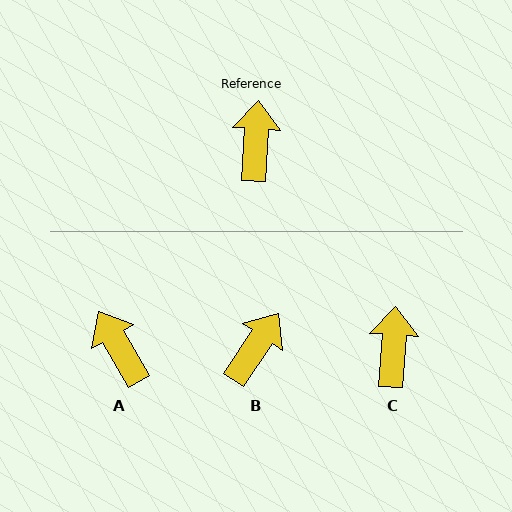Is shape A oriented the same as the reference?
No, it is off by about 34 degrees.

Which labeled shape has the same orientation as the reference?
C.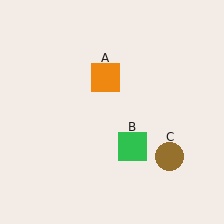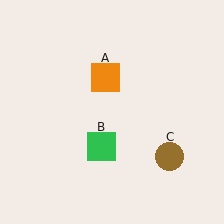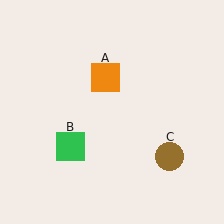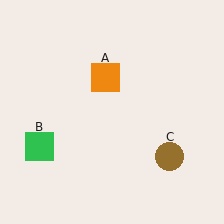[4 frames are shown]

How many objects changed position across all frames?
1 object changed position: green square (object B).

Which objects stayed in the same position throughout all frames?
Orange square (object A) and brown circle (object C) remained stationary.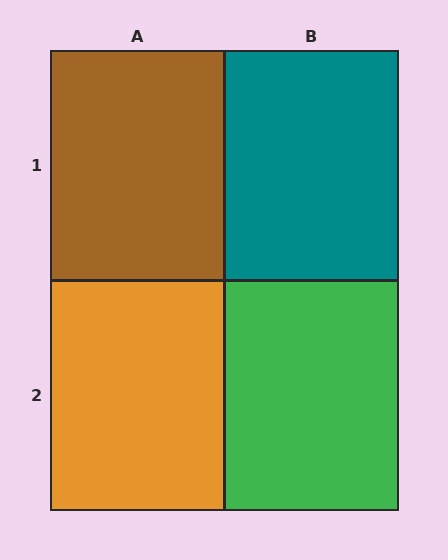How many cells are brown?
1 cell is brown.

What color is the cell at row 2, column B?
Green.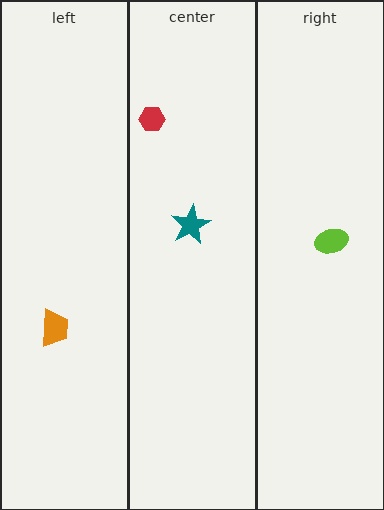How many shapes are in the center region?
2.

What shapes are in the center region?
The red hexagon, the teal star.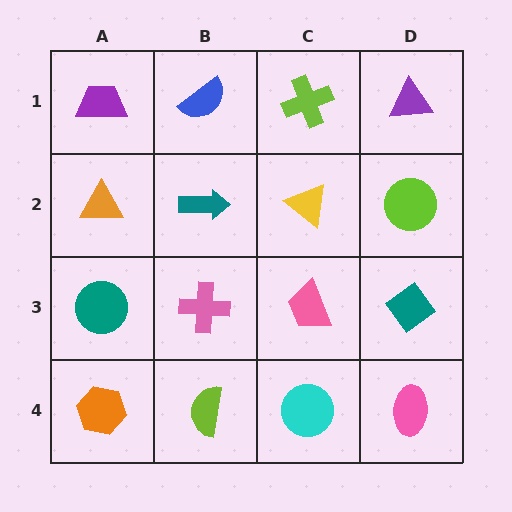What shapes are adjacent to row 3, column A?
An orange triangle (row 2, column A), an orange hexagon (row 4, column A), a pink cross (row 3, column B).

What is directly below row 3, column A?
An orange hexagon.